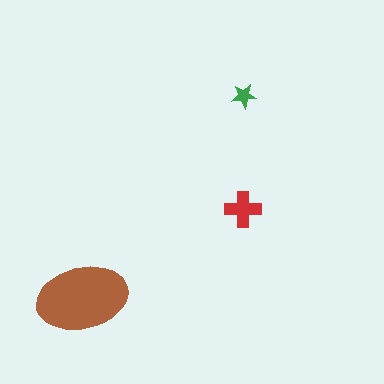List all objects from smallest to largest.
The green star, the red cross, the brown ellipse.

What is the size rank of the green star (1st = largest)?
3rd.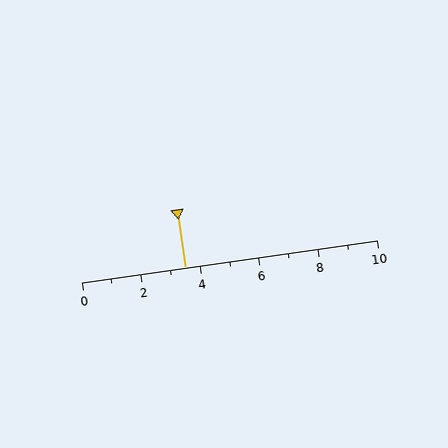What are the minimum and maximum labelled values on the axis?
The axis runs from 0 to 10.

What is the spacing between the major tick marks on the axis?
The major ticks are spaced 2 apart.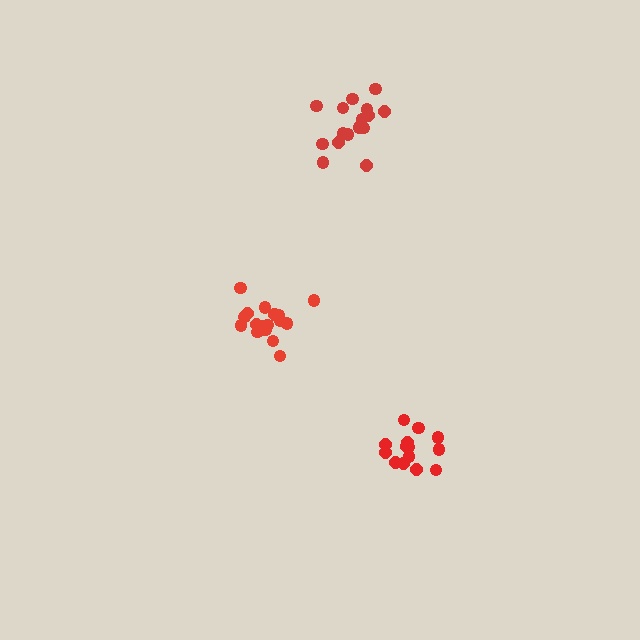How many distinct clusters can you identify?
There are 3 distinct clusters.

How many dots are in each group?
Group 1: 16 dots, Group 2: 17 dots, Group 3: 14 dots (47 total).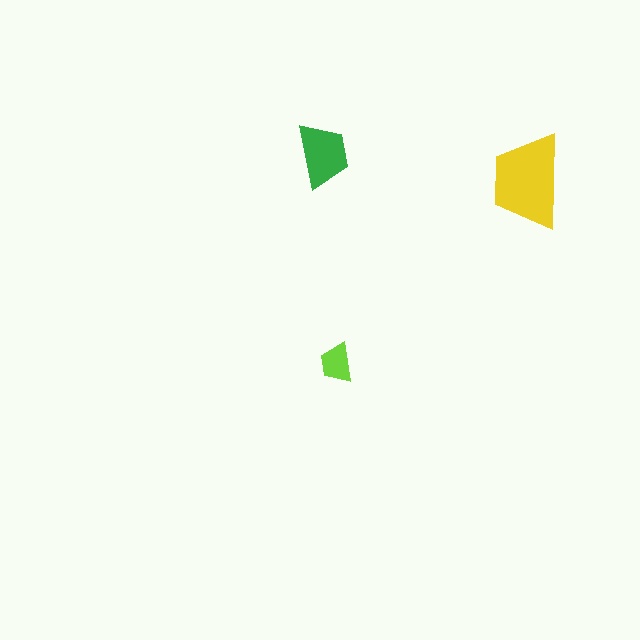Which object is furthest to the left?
The green trapezoid is leftmost.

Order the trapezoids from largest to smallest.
the yellow one, the green one, the lime one.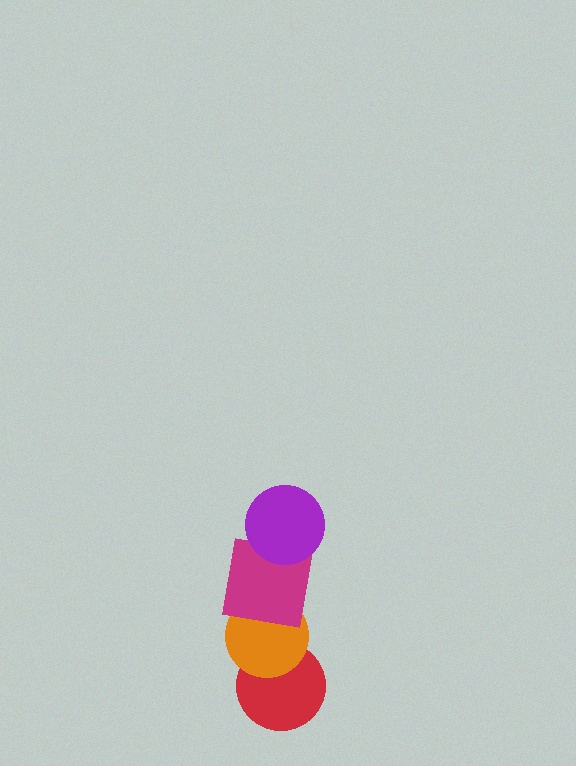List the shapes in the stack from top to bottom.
From top to bottom: the purple circle, the magenta square, the orange circle, the red circle.